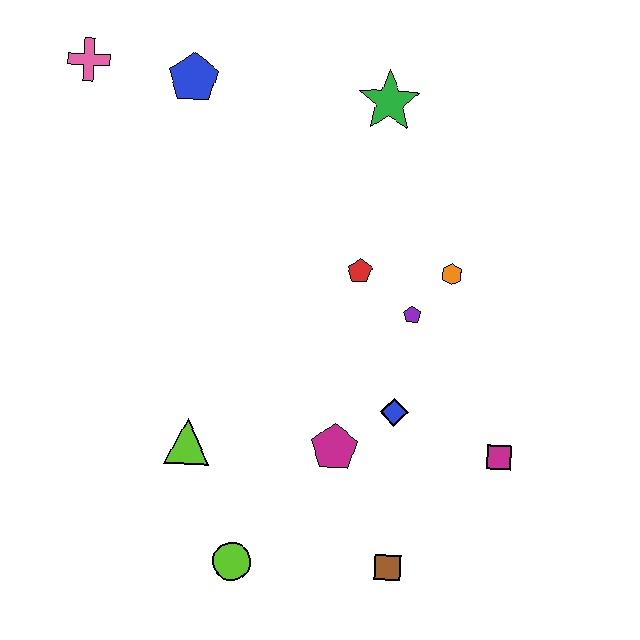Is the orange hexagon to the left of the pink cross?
No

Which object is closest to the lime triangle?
The lime circle is closest to the lime triangle.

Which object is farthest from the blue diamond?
The pink cross is farthest from the blue diamond.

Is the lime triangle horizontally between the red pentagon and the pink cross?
Yes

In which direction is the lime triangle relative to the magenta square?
The lime triangle is to the left of the magenta square.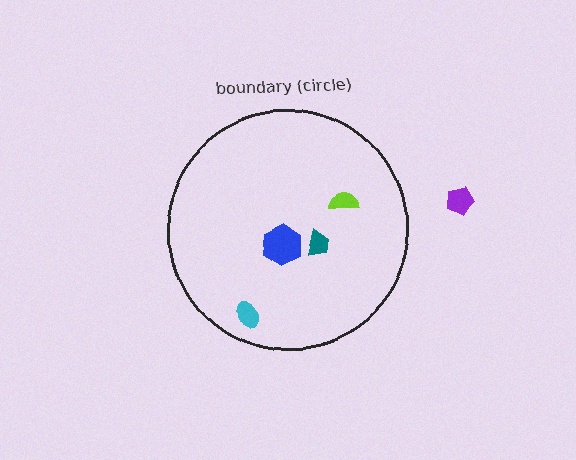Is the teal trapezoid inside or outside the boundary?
Inside.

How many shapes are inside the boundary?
4 inside, 1 outside.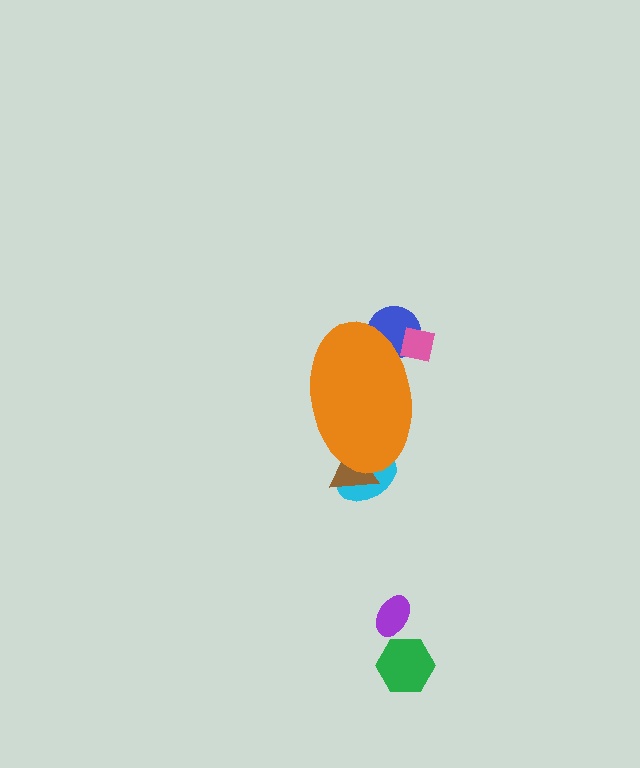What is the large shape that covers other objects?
An orange ellipse.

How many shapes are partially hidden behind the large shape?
4 shapes are partially hidden.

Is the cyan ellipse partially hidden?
Yes, the cyan ellipse is partially hidden behind the orange ellipse.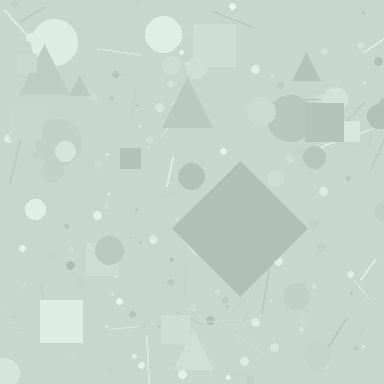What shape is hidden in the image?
A diamond is hidden in the image.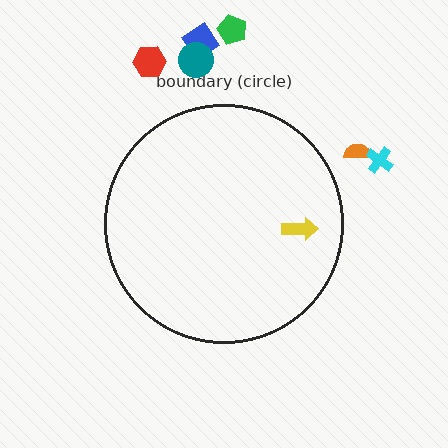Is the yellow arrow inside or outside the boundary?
Inside.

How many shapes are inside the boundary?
1 inside, 6 outside.